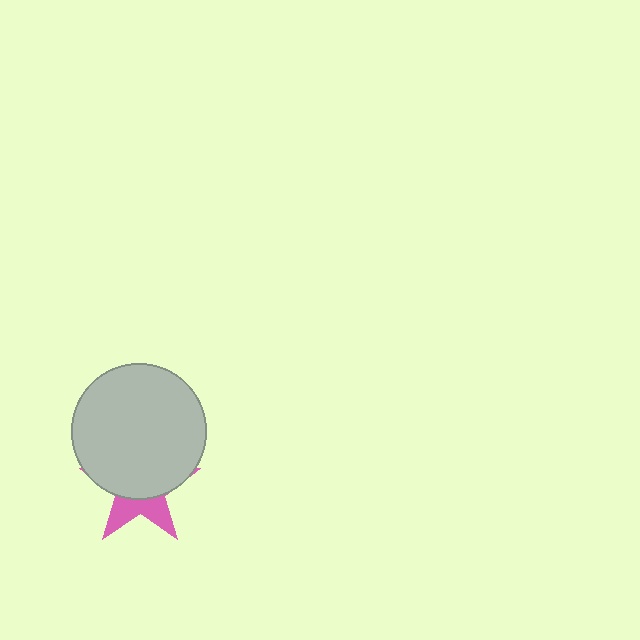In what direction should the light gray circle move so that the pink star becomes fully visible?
The light gray circle should move up. That is the shortest direction to clear the overlap and leave the pink star fully visible.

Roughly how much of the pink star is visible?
A small part of it is visible (roughly 35%).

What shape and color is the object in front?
The object in front is a light gray circle.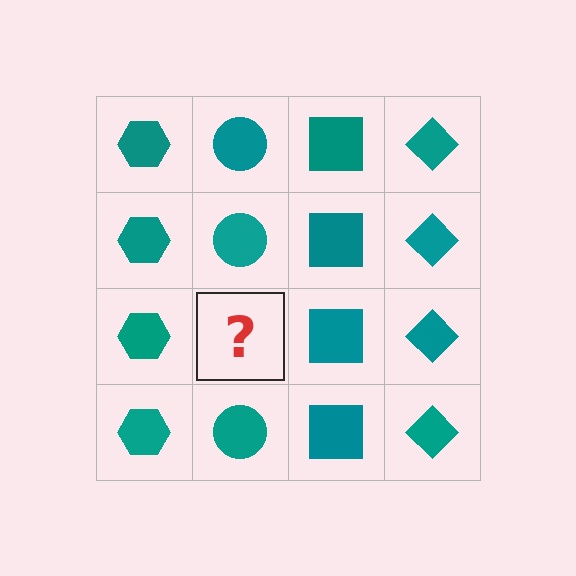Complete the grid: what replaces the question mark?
The question mark should be replaced with a teal circle.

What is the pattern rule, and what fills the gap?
The rule is that each column has a consistent shape. The gap should be filled with a teal circle.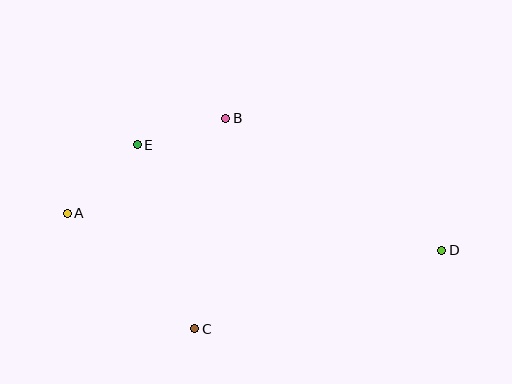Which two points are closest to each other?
Points B and E are closest to each other.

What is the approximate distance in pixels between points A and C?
The distance between A and C is approximately 172 pixels.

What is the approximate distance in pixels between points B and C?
The distance between B and C is approximately 213 pixels.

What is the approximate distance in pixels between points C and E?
The distance between C and E is approximately 193 pixels.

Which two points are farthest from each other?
Points A and D are farthest from each other.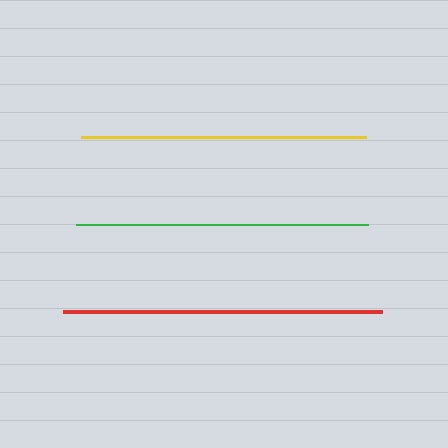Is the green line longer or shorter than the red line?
The red line is longer than the green line.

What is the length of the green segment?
The green segment is approximately 292 pixels long.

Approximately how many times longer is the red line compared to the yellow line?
The red line is approximately 1.1 times the length of the yellow line.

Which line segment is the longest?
The red line is the longest at approximately 319 pixels.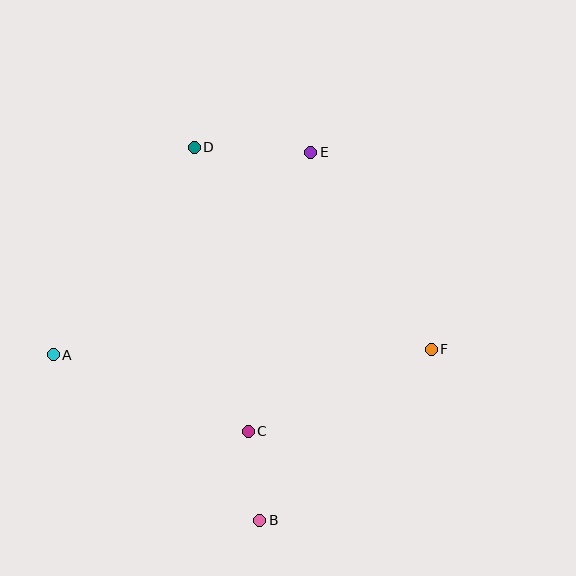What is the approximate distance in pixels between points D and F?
The distance between D and F is approximately 311 pixels.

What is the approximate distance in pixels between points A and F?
The distance between A and F is approximately 378 pixels.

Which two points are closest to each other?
Points B and C are closest to each other.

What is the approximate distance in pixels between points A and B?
The distance between A and B is approximately 265 pixels.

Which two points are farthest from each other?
Points B and D are farthest from each other.